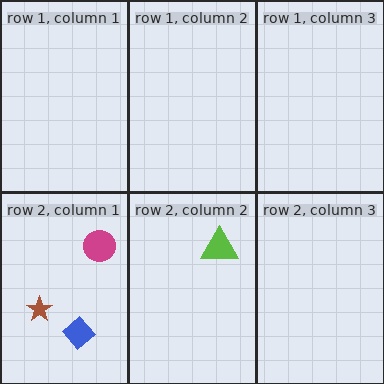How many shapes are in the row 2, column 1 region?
3.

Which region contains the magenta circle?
The row 2, column 1 region.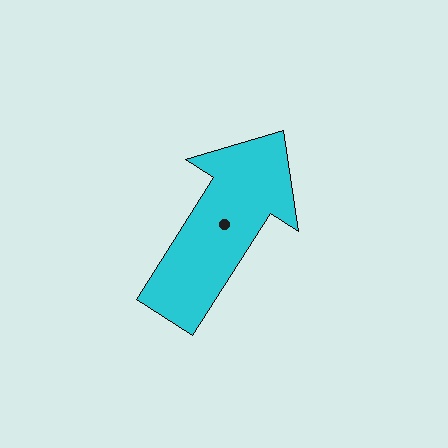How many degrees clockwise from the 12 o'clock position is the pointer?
Approximately 33 degrees.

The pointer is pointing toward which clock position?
Roughly 1 o'clock.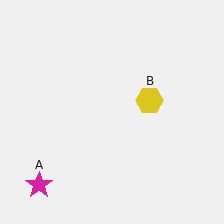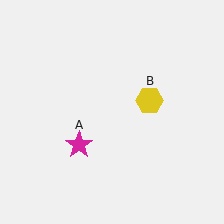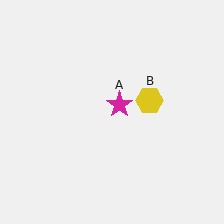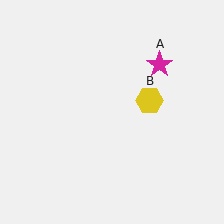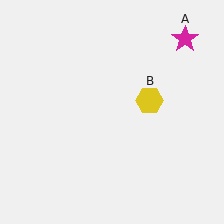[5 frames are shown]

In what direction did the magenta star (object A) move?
The magenta star (object A) moved up and to the right.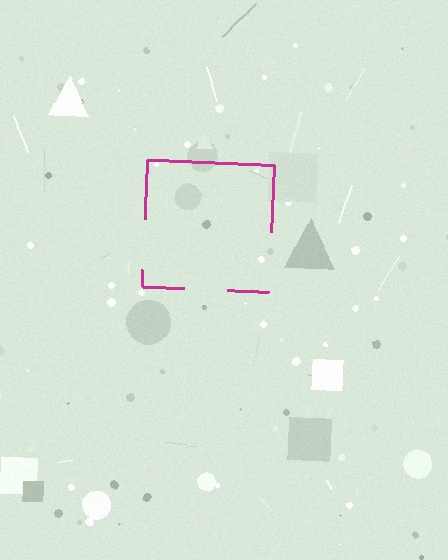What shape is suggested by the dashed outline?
The dashed outline suggests a square.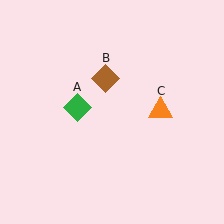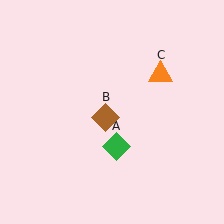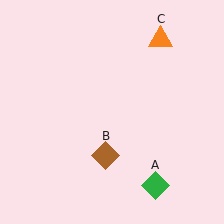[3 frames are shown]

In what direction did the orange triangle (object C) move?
The orange triangle (object C) moved up.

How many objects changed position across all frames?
3 objects changed position: green diamond (object A), brown diamond (object B), orange triangle (object C).